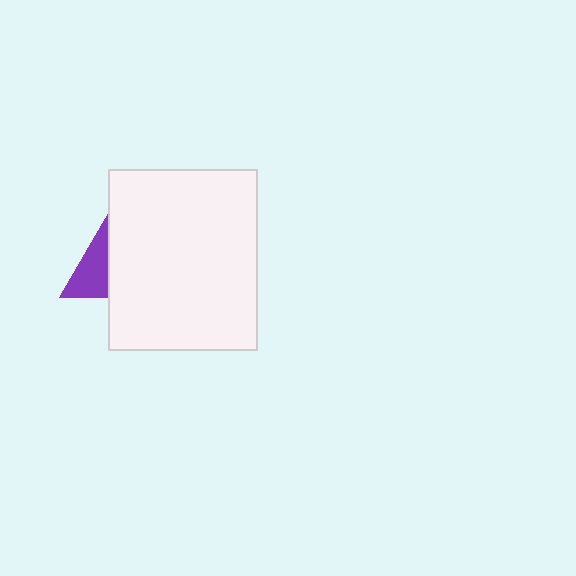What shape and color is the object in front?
The object in front is a white rectangle.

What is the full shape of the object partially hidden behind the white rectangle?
The partially hidden object is a purple triangle.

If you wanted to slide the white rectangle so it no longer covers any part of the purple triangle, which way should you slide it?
Slide it right — that is the most direct way to separate the two shapes.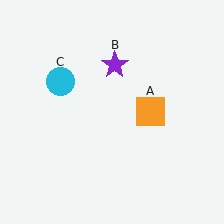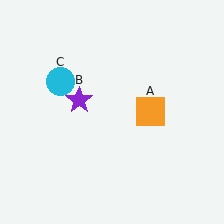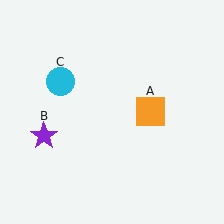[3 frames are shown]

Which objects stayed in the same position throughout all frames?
Orange square (object A) and cyan circle (object C) remained stationary.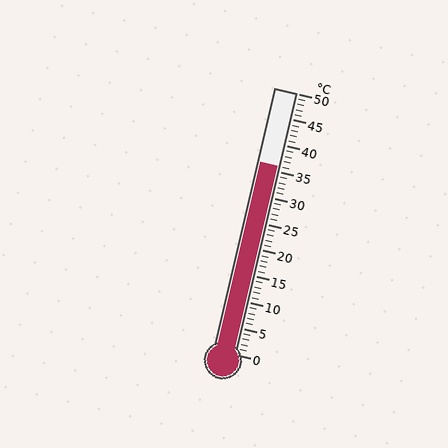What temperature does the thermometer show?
The thermometer shows approximately 36°C.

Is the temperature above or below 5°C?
The temperature is above 5°C.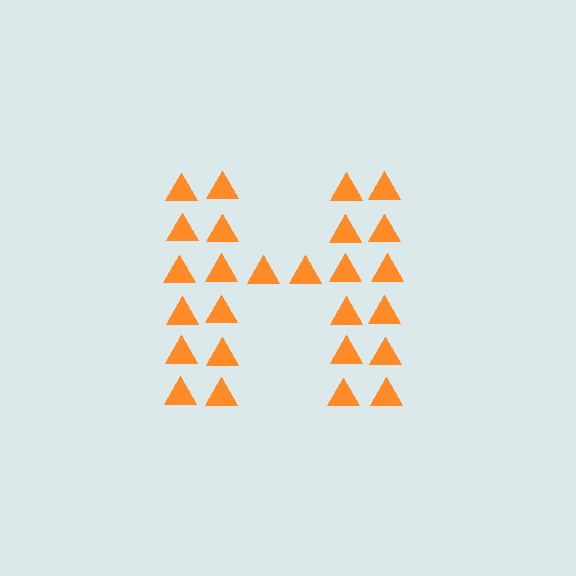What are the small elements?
The small elements are triangles.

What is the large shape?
The large shape is the letter H.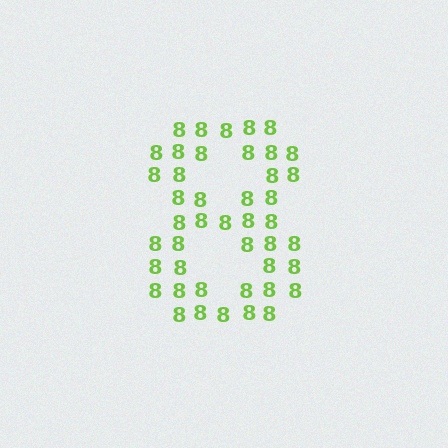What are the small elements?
The small elements are digit 8's.